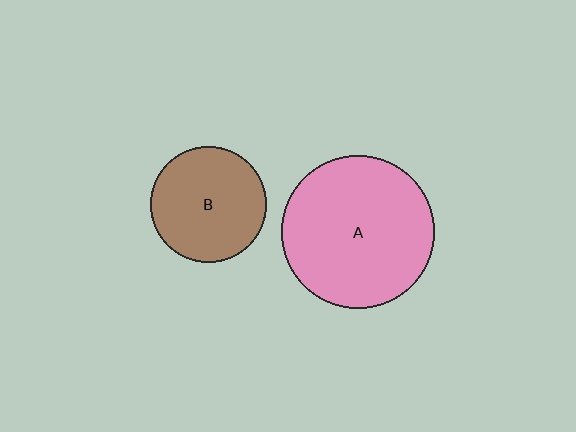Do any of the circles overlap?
No, none of the circles overlap.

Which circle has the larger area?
Circle A (pink).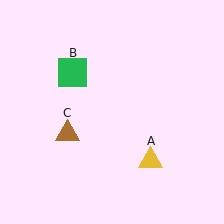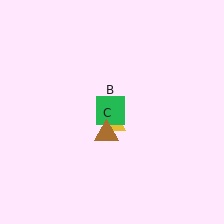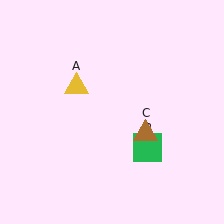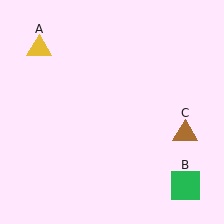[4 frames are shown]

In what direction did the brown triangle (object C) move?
The brown triangle (object C) moved right.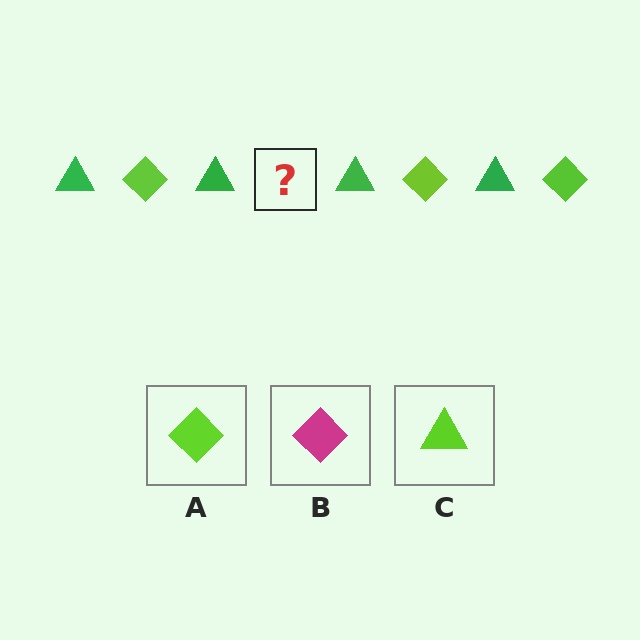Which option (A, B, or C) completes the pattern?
A.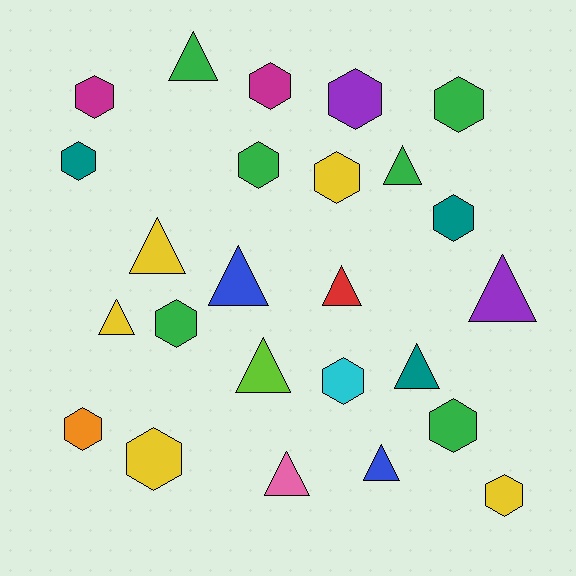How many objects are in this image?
There are 25 objects.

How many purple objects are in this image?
There are 2 purple objects.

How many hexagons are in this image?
There are 14 hexagons.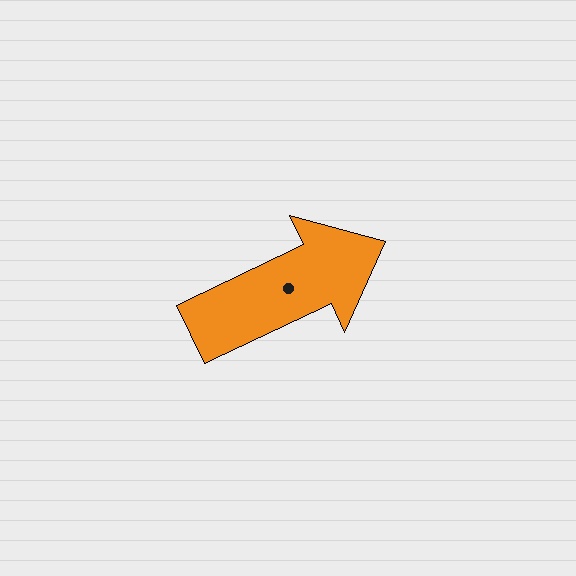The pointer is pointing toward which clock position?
Roughly 2 o'clock.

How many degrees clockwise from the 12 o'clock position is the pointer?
Approximately 65 degrees.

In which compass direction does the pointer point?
Northeast.